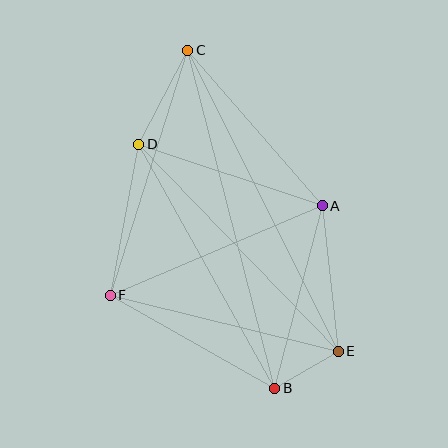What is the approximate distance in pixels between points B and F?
The distance between B and F is approximately 189 pixels.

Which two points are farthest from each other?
Points B and C are farthest from each other.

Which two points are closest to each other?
Points B and E are closest to each other.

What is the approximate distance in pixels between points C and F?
The distance between C and F is approximately 257 pixels.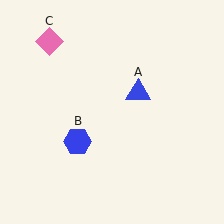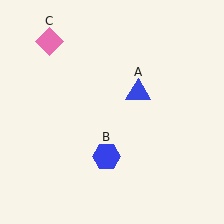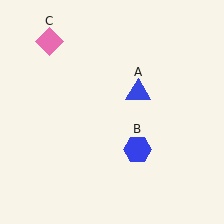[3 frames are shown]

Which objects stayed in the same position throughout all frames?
Blue triangle (object A) and pink diamond (object C) remained stationary.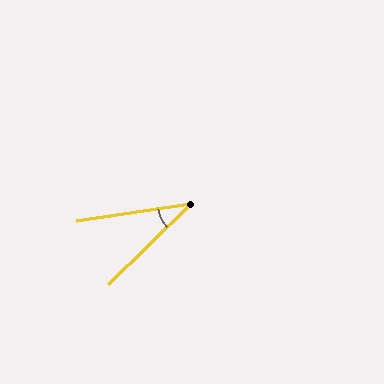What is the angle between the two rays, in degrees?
Approximately 36 degrees.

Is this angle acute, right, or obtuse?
It is acute.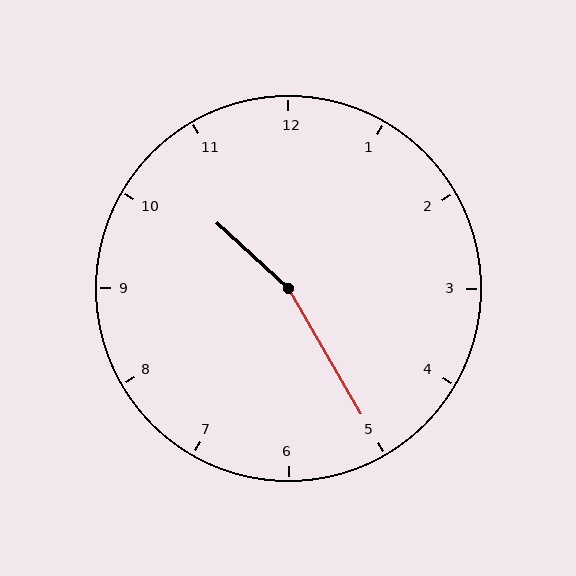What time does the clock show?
10:25.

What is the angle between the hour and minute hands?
Approximately 162 degrees.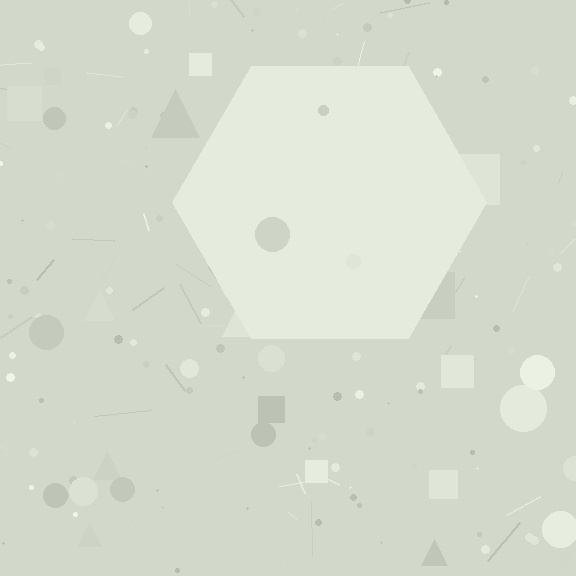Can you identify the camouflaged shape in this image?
The camouflaged shape is a hexagon.